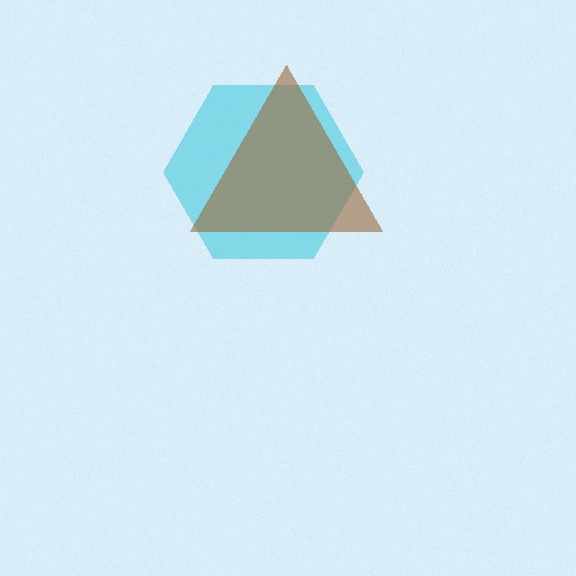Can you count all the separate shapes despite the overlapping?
Yes, there are 2 separate shapes.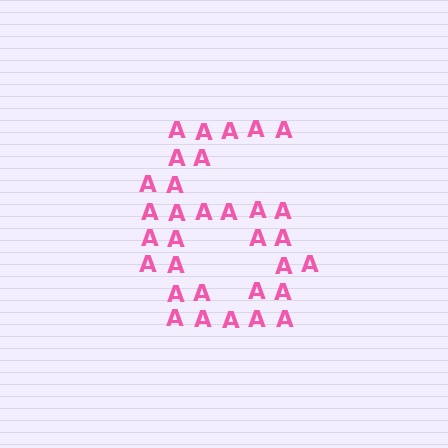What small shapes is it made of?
It is made of small letter A's.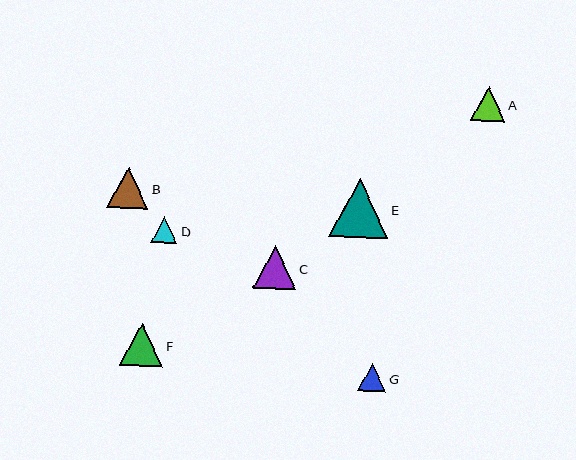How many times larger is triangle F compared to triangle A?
Triangle F is approximately 1.3 times the size of triangle A.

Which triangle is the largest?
Triangle E is the largest with a size of approximately 59 pixels.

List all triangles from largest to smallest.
From largest to smallest: E, F, C, B, A, G, D.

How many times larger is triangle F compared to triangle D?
Triangle F is approximately 1.6 times the size of triangle D.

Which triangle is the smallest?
Triangle D is the smallest with a size of approximately 26 pixels.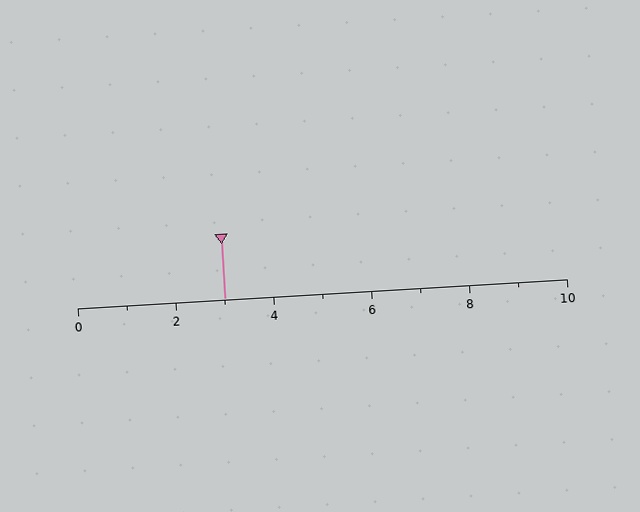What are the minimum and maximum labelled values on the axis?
The axis runs from 0 to 10.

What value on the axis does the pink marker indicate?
The marker indicates approximately 3.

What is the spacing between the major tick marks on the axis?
The major ticks are spaced 2 apart.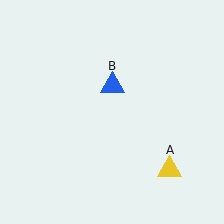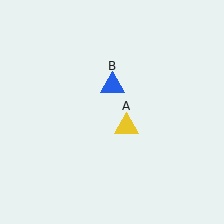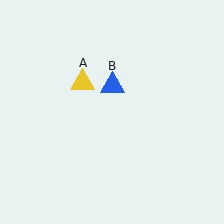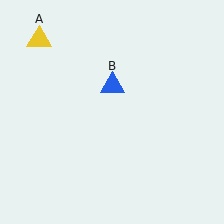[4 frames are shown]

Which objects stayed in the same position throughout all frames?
Blue triangle (object B) remained stationary.